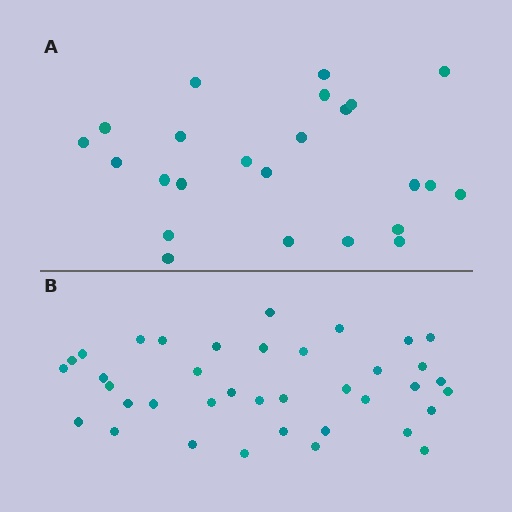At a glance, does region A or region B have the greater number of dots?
Region B (the bottom region) has more dots.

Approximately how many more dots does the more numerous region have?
Region B has approximately 15 more dots than region A.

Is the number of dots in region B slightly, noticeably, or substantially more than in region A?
Region B has substantially more. The ratio is roughly 1.6 to 1.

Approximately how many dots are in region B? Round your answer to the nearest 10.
About 40 dots. (The exact count is 38, which rounds to 40.)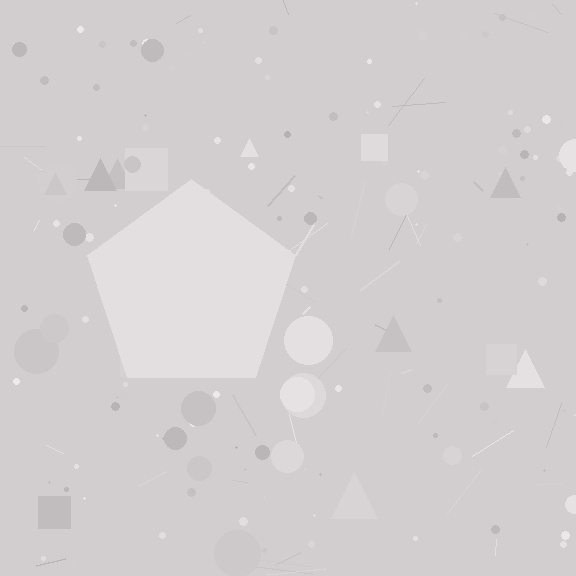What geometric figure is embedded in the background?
A pentagon is embedded in the background.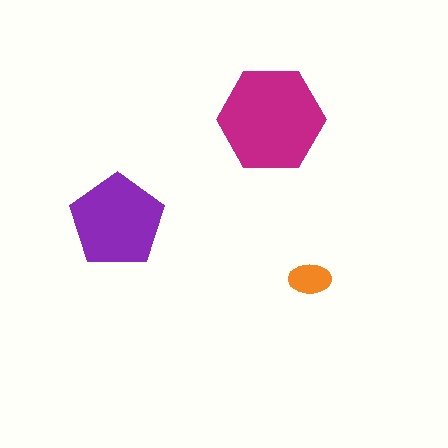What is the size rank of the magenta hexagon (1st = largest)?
1st.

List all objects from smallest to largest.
The orange ellipse, the purple pentagon, the magenta hexagon.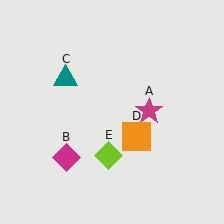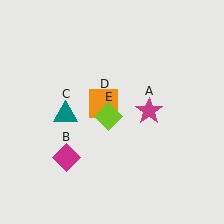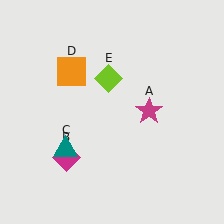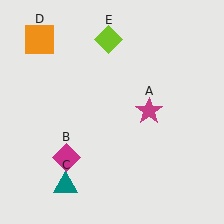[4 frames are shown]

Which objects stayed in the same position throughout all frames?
Magenta star (object A) and magenta diamond (object B) remained stationary.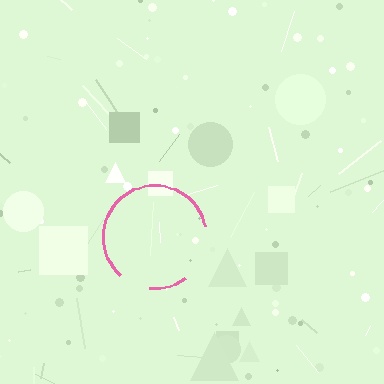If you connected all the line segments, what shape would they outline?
They would outline a circle.